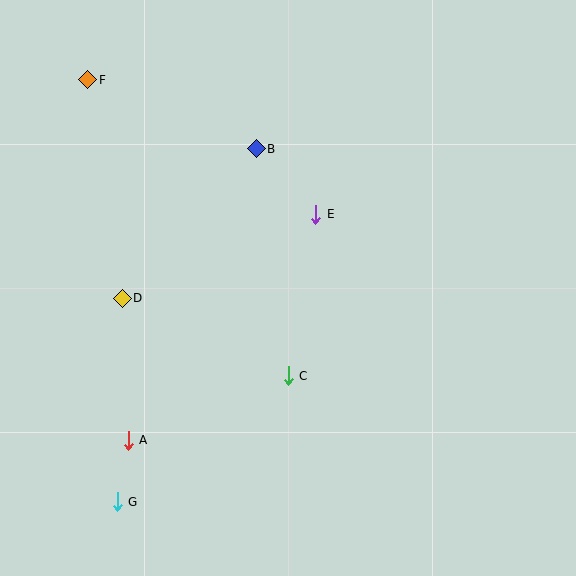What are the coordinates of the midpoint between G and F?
The midpoint between G and F is at (102, 291).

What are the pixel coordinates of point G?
Point G is at (117, 502).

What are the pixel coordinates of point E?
Point E is at (316, 214).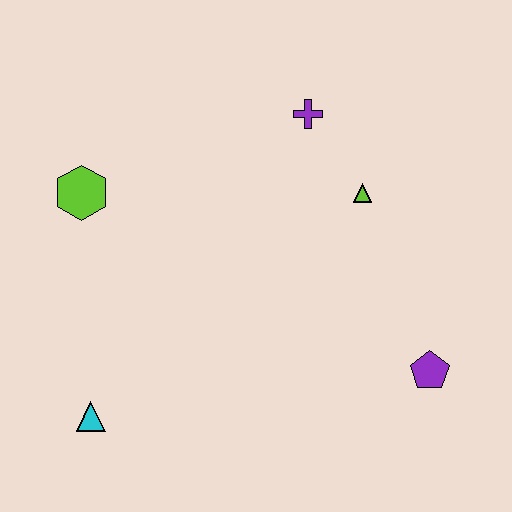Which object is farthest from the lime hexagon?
The purple pentagon is farthest from the lime hexagon.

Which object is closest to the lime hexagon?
The cyan triangle is closest to the lime hexagon.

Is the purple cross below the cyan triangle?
No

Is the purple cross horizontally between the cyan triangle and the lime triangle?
Yes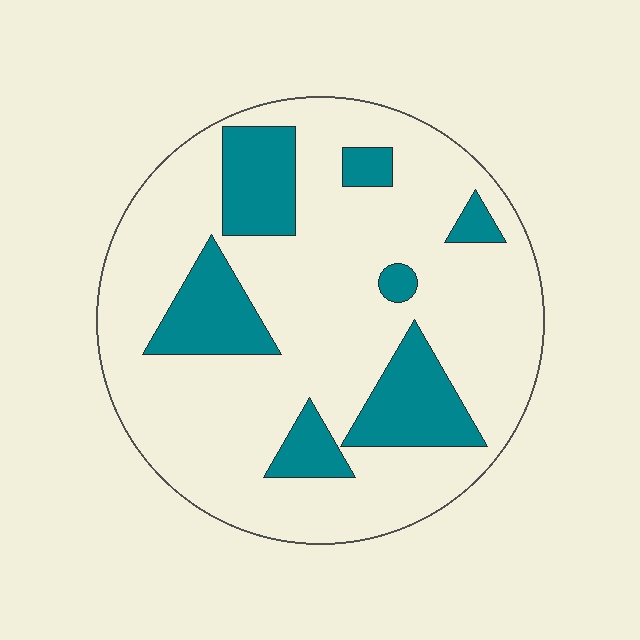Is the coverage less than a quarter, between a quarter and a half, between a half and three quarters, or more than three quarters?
Less than a quarter.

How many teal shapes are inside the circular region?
7.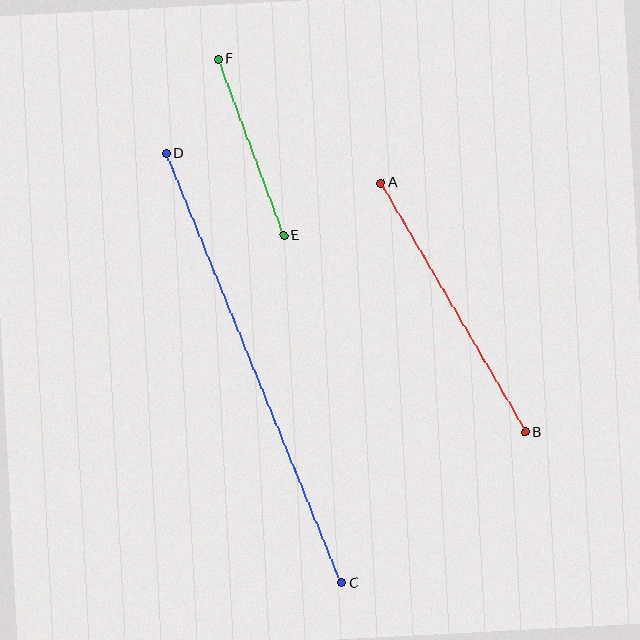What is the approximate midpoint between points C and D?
The midpoint is at approximately (254, 368) pixels.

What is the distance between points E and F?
The distance is approximately 188 pixels.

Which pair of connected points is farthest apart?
Points C and D are farthest apart.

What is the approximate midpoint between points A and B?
The midpoint is at approximately (453, 308) pixels.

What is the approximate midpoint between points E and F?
The midpoint is at approximately (251, 147) pixels.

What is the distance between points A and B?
The distance is approximately 288 pixels.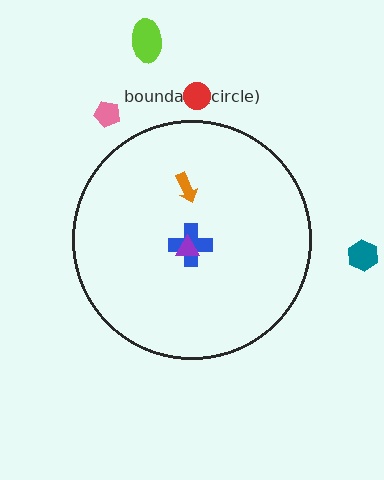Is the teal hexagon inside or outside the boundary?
Outside.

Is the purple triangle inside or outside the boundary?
Inside.